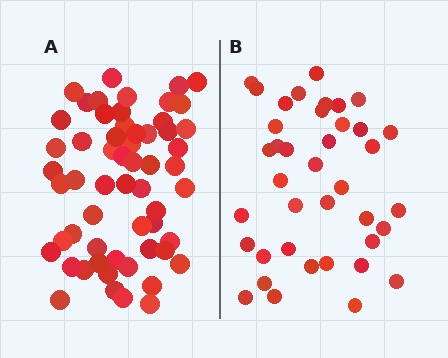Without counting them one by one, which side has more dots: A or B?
Region A (the left region) has more dots.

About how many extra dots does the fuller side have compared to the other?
Region A has approximately 20 more dots than region B.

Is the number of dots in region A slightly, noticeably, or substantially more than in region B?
Region A has substantially more. The ratio is roughly 1.5 to 1.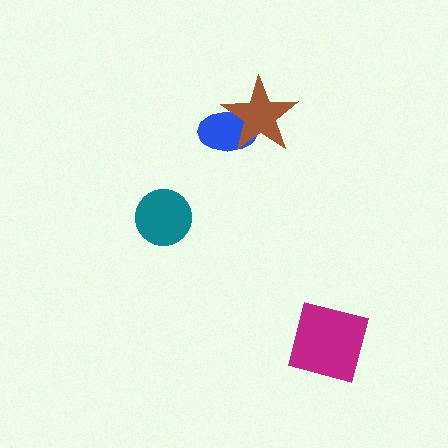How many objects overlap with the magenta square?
0 objects overlap with the magenta square.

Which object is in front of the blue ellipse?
The brown star is in front of the blue ellipse.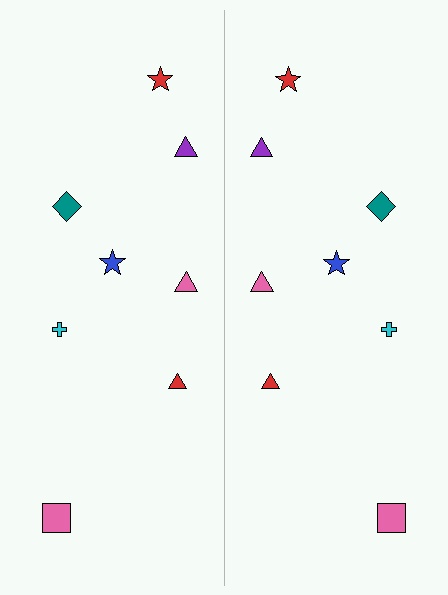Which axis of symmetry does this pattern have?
The pattern has a vertical axis of symmetry running through the center of the image.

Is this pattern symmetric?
Yes, this pattern has bilateral (reflection) symmetry.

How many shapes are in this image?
There are 16 shapes in this image.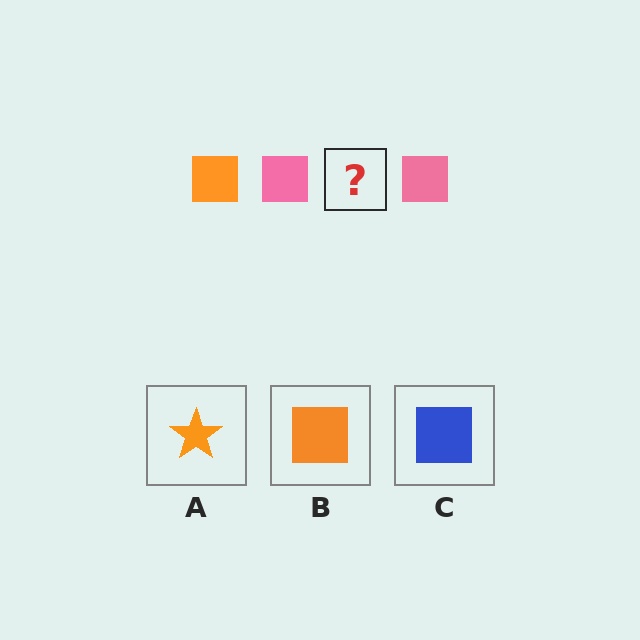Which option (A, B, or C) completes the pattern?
B.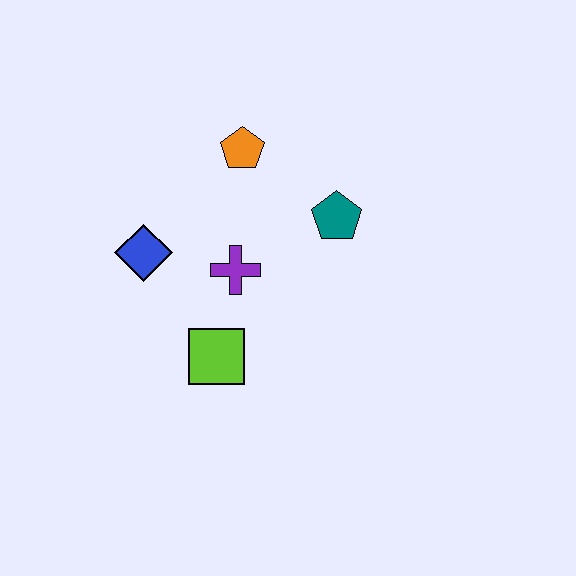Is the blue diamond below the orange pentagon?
Yes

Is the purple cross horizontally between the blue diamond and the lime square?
No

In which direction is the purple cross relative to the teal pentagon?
The purple cross is to the left of the teal pentagon.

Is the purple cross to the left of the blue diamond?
No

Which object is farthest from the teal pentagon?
The blue diamond is farthest from the teal pentagon.